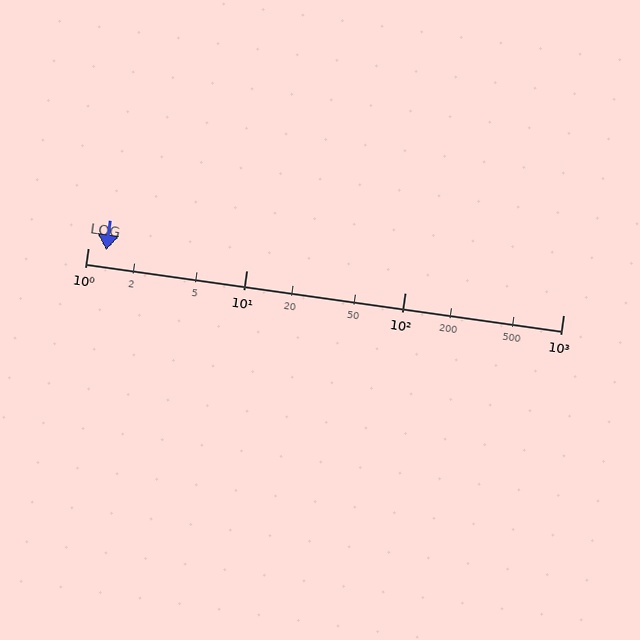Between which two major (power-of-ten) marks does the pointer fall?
The pointer is between 1 and 10.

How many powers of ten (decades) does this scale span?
The scale spans 3 decades, from 1 to 1000.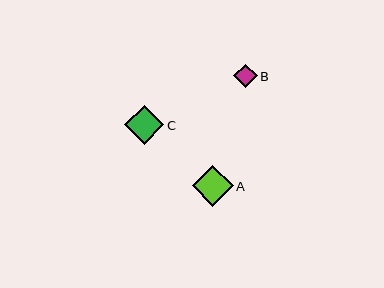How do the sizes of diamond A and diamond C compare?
Diamond A and diamond C are approximately the same size.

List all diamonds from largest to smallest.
From largest to smallest: A, C, B.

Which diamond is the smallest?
Diamond B is the smallest with a size of approximately 23 pixels.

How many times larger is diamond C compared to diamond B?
Diamond C is approximately 1.7 times the size of diamond B.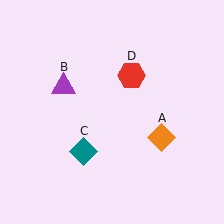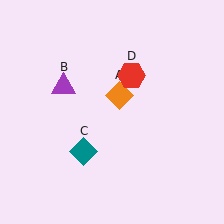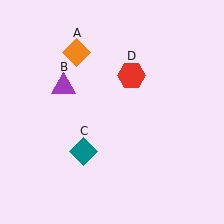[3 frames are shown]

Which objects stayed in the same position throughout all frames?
Purple triangle (object B) and teal diamond (object C) and red hexagon (object D) remained stationary.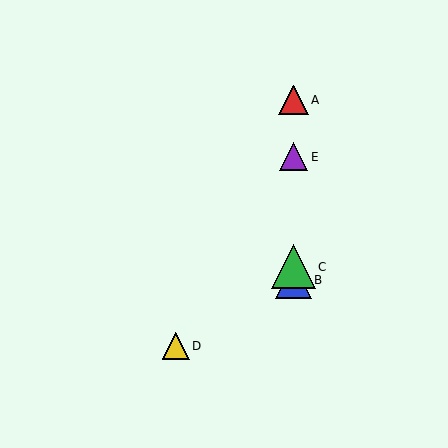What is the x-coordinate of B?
Object B is at x≈293.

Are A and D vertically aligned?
No, A is at x≈293 and D is at x≈176.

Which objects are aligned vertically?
Objects A, B, C, E are aligned vertically.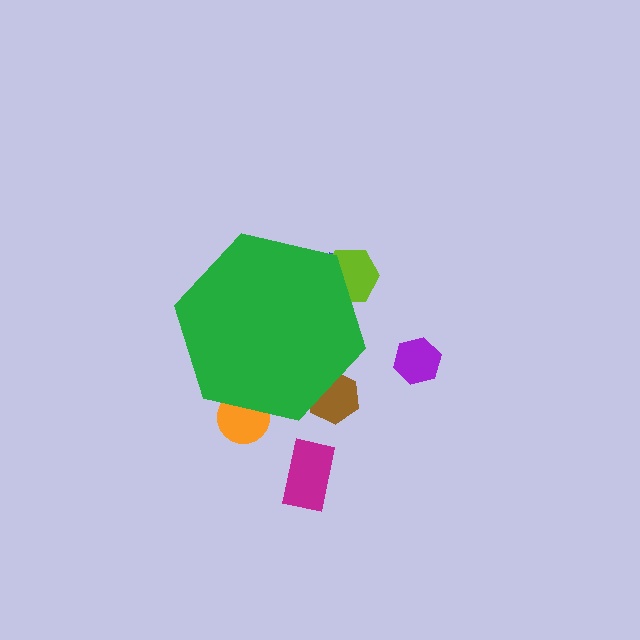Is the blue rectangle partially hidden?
Yes, the blue rectangle is partially hidden behind the green hexagon.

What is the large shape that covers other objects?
A green hexagon.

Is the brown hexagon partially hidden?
Yes, the brown hexagon is partially hidden behind the green hexagon.